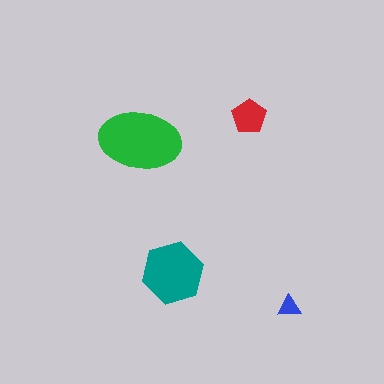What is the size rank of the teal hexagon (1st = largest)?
2nd.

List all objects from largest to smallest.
The green ellipse, the teal hexagon, the red pentagon, the blue triangle.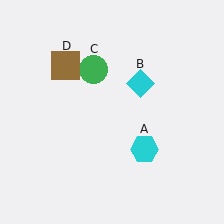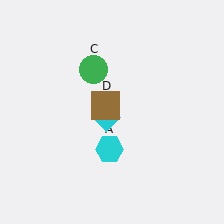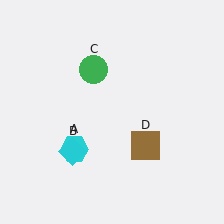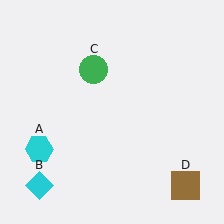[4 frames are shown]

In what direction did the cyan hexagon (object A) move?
The cyan hexagon (object A) moved left.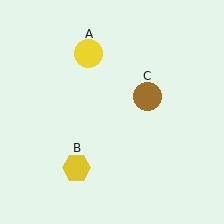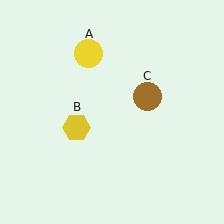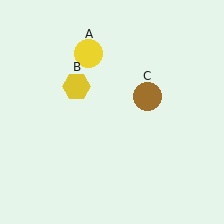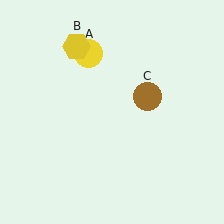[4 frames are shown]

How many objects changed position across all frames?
1 object changed position: yellow hexagon (object B).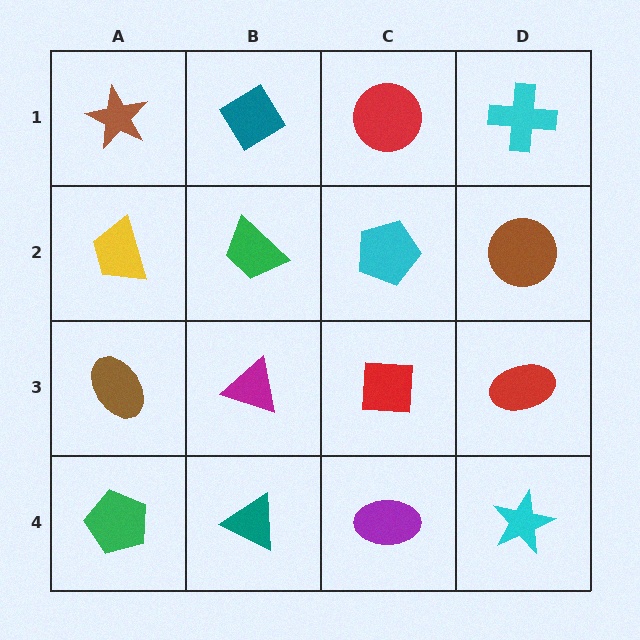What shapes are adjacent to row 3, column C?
A cyan pentagon (row 2, column C), a purple ellipse (row 4, column C), a magenta triangle (row 3, column B), a red ellipse (row 3, column D).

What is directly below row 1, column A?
A yellow trapezoid.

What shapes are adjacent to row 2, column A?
A brown star (row 1, column A), a brown ellipse (row 3, column A), a green trapezoid (row 2, column B).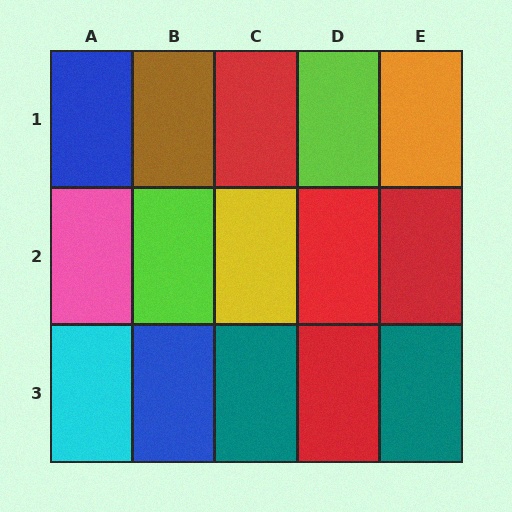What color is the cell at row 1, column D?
Lime.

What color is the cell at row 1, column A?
Blue.